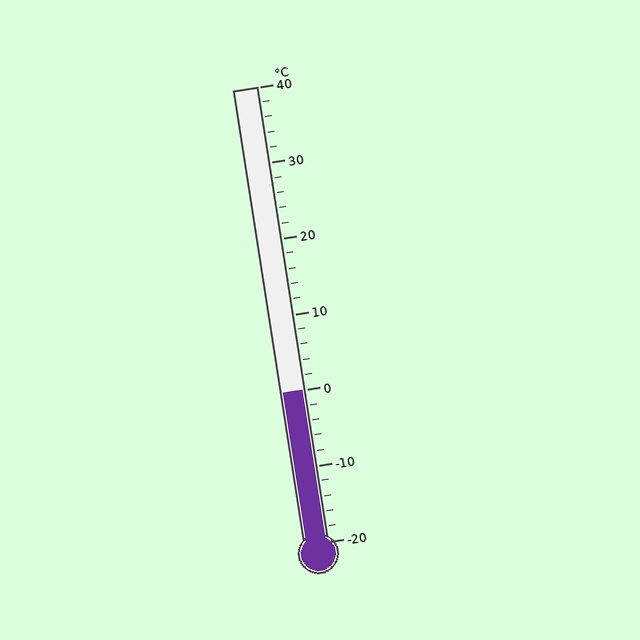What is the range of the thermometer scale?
The thermometer scale ranges from -20°C to 40°C.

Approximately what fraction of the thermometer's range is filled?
The thermometer is filled to approximately 35% of its range.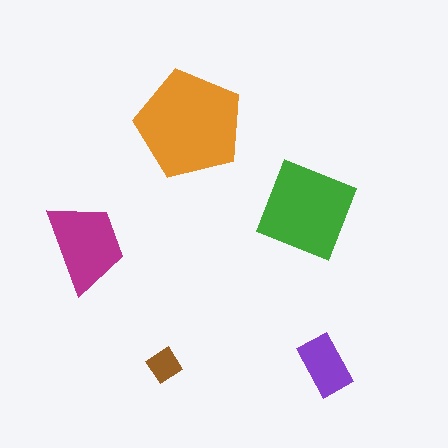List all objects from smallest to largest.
The brown diamond, the purple rectangle, the magenta trapezoid, the green diamond, the orange pentagon.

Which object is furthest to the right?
The purple rectangle is rightmost.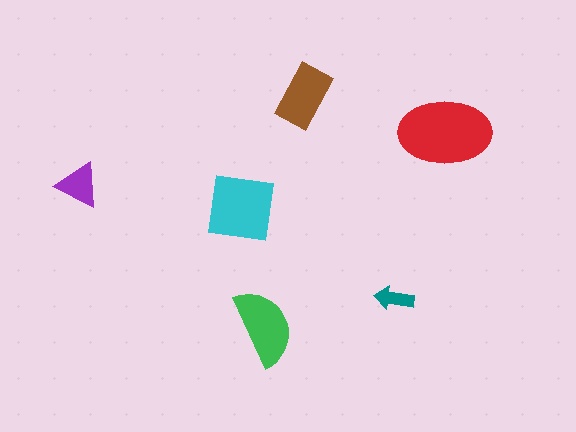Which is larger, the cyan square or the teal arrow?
The cyan square.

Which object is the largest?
The red ellipse.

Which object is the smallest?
The teal arrow.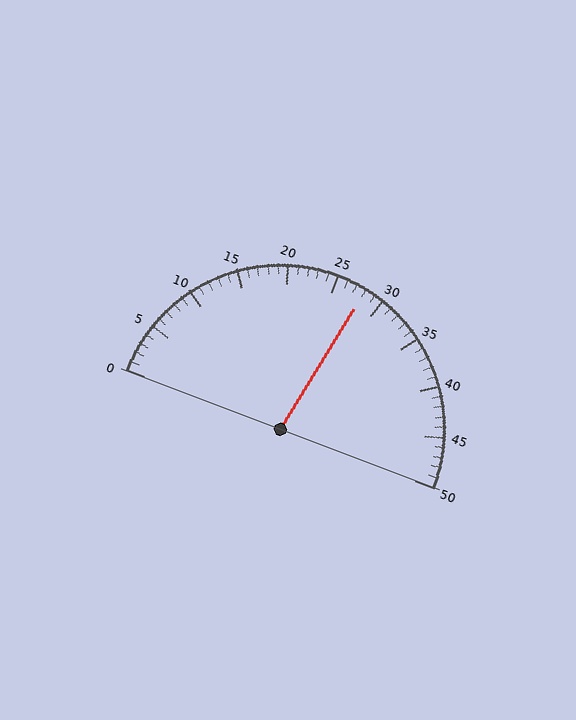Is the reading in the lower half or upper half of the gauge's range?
The reading is in the upper half of the range (0 to 50).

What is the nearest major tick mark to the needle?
The nearest major tick mark is 30.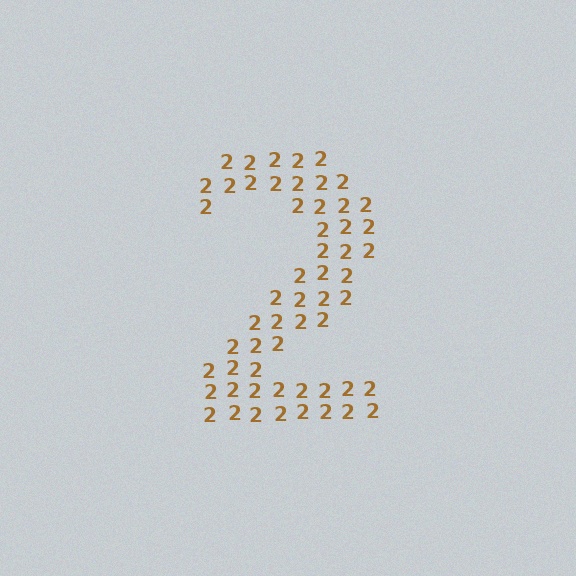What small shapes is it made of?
It is made of small digit 2's.